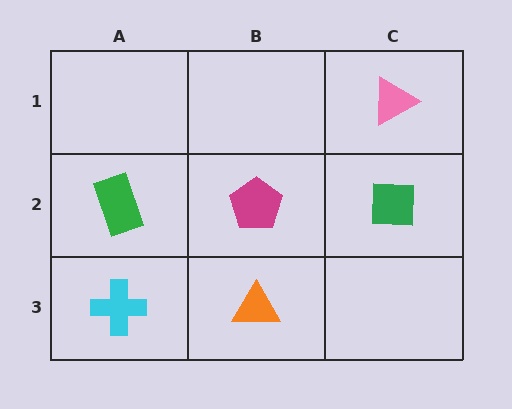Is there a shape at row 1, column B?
No, that cell is empty.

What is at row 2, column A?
A green rectangle.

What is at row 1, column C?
A pink triangle.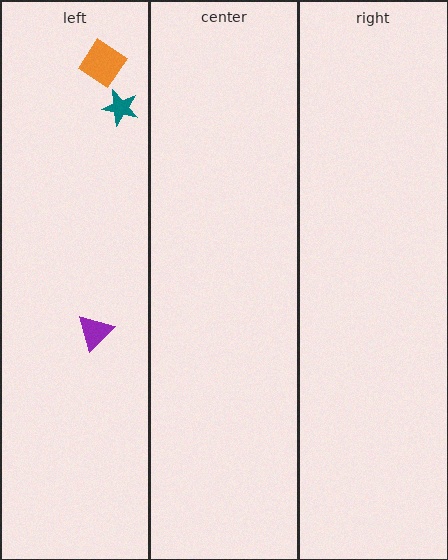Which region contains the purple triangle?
The left region.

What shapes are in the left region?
The purple triangle, the orange diamond, the teal star.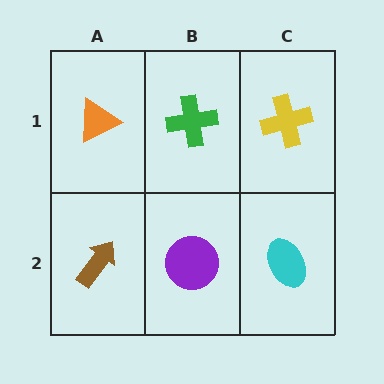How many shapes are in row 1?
3 shapes.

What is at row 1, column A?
An orange triangle.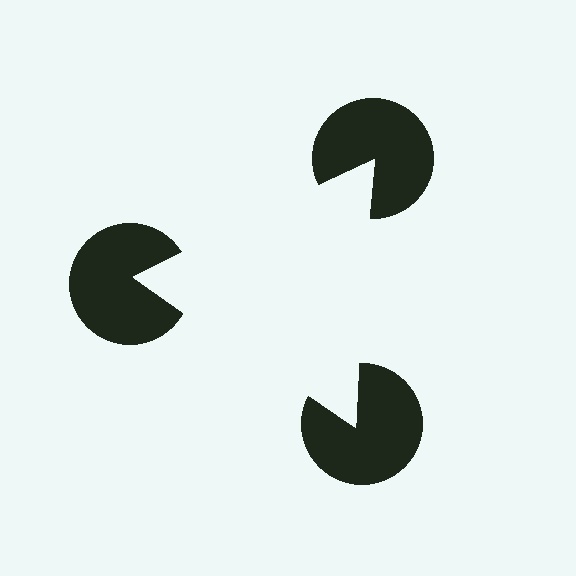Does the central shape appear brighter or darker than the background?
It typically appears slightly brighter than the background, even though no actual brightness change is drawn.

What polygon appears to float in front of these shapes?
An illusory triangle — its edges are inferred from the aligned wedge cuts in the pac-man discs, not physically drawn.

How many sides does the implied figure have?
3 sides.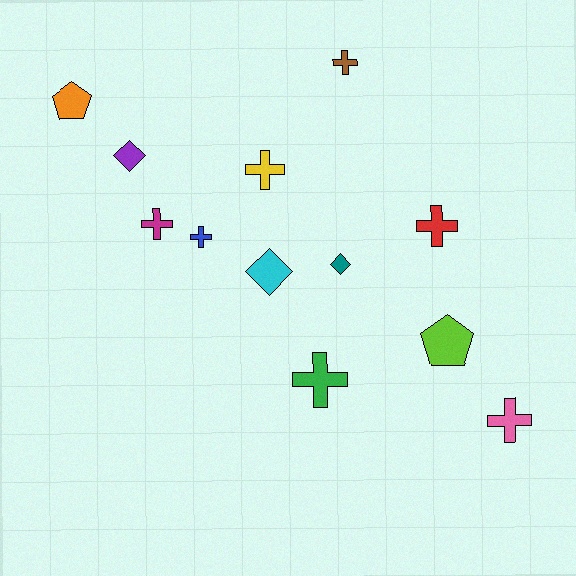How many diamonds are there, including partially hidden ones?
There are 3 diamonds.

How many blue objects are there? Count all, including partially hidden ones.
There is 1 blue object.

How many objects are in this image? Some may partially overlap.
There are 12 objects.